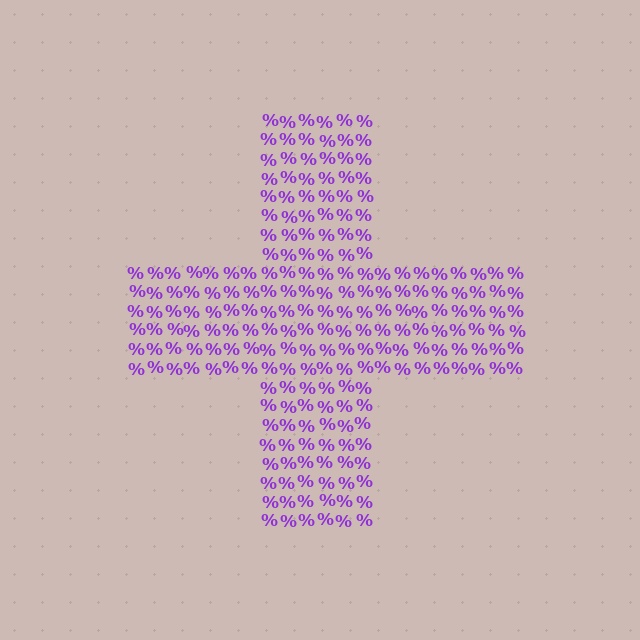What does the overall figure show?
The overall figure shows a cross.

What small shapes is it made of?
It is made of small percent signs.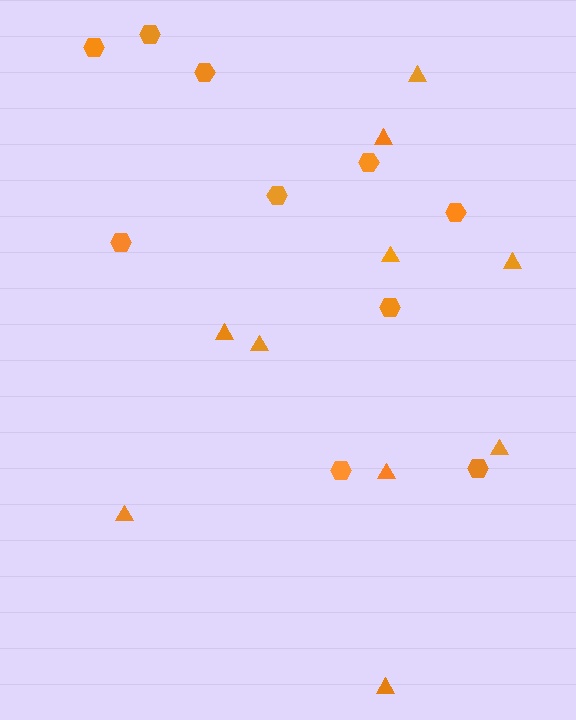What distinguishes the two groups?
There are 2 groups: one group of hexagons (10) and one group of triangles (10).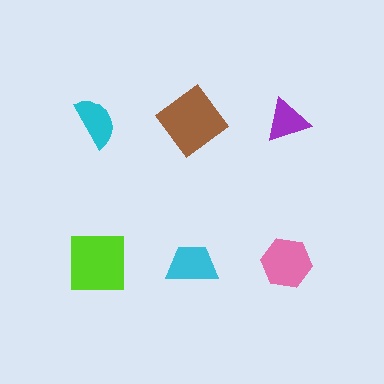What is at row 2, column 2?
A cyan trapezoid.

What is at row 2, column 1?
A lime square.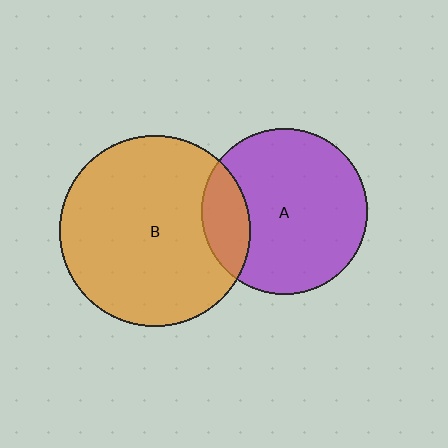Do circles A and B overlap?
Yes.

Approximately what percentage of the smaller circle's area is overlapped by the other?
Approximately 20%.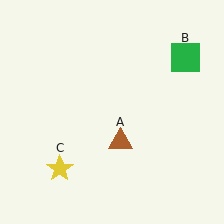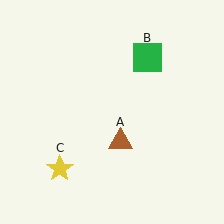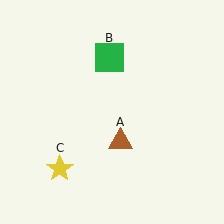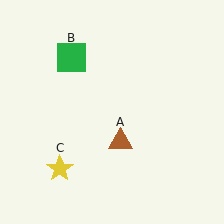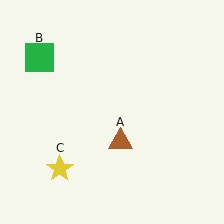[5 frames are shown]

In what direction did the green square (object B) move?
The green square (object B) moved left.